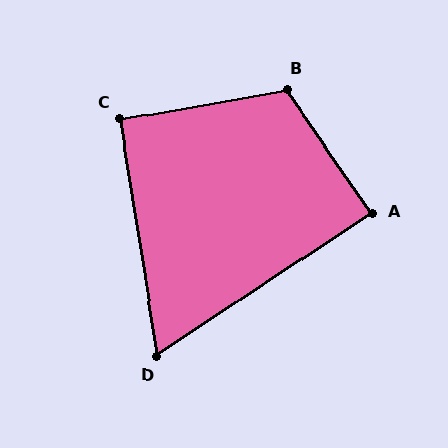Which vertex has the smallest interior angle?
D, at approximately 66 degrees.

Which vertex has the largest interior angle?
B, at approximately 114 degrees.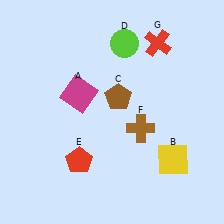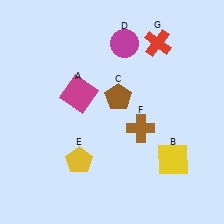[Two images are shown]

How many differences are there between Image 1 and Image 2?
There are 2 differences between the two images.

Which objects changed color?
D changed from lime to magenta. E changed from red to yellow.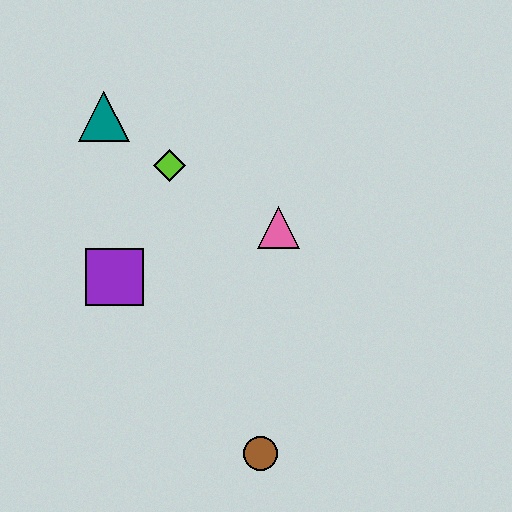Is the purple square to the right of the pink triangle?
No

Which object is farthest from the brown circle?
The teal triangle is farthest from the brown circle.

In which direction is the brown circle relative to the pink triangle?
The brown circle is below the pink triangle.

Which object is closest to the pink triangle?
The lime diamond is closest to the pink triangle.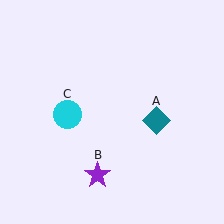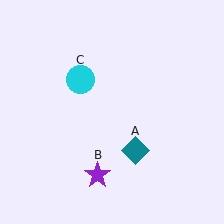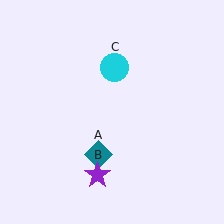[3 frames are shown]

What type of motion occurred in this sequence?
The teal diamond (object A), cyan circle (object C) rotated clockwise around the center of the scene.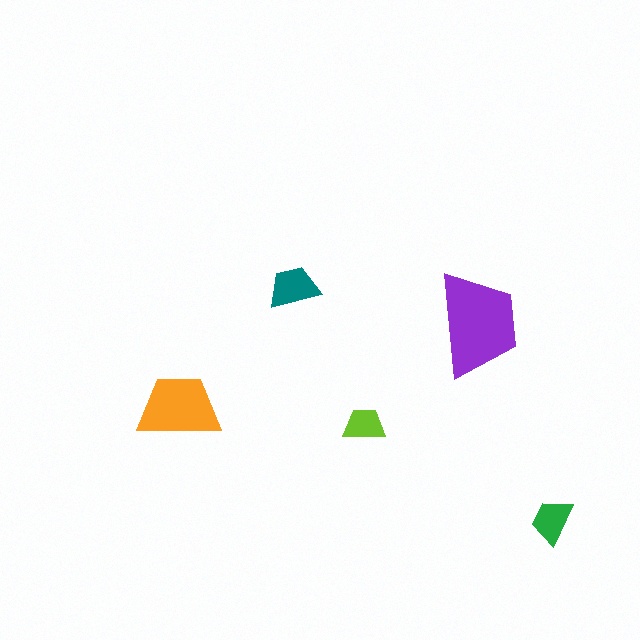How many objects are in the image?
There are 5 objects in the image.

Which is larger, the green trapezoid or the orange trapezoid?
The orange one.